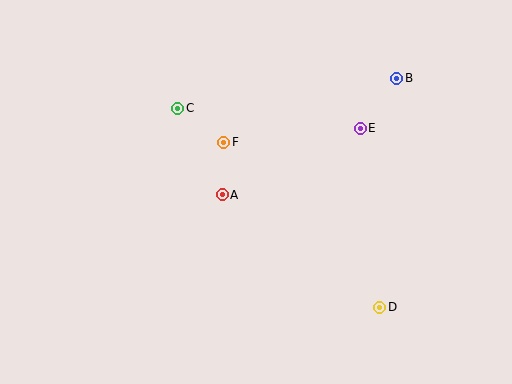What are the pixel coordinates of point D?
Point D is at (380, 307).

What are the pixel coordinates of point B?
Point B is at (397, 78).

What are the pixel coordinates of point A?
Point A is at (222, 195).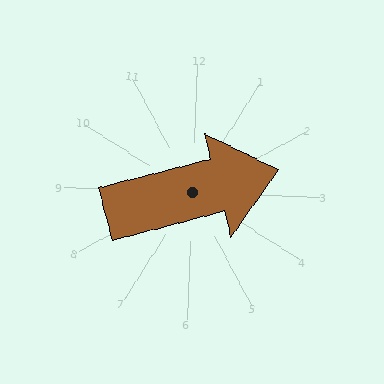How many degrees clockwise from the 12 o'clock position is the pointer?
Approximately 73 degrees.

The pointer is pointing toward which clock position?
Roughly 2 o'clock.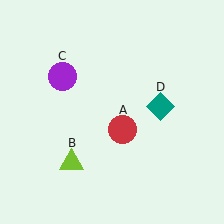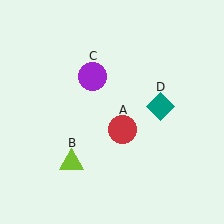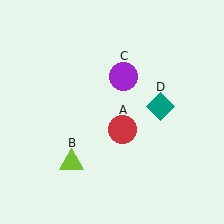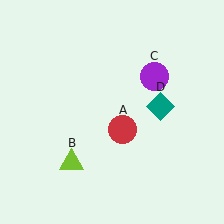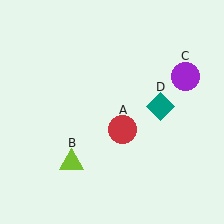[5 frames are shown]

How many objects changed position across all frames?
1 object changed position: purple circle (object C).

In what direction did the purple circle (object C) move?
The purple circle (object C) moved right.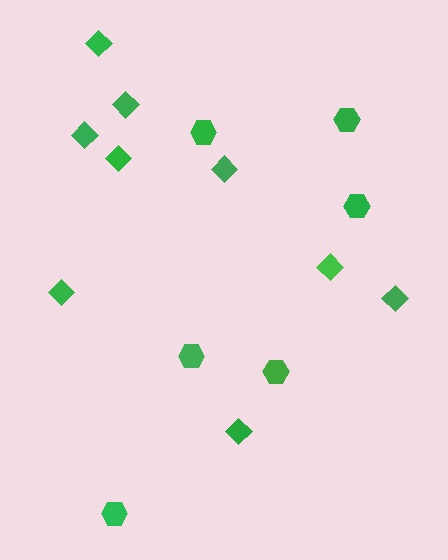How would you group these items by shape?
There are 2 groups: one group of hexagons (6) and one group of diamonds (9).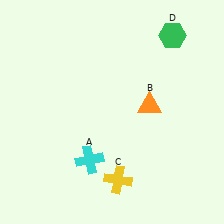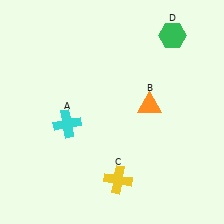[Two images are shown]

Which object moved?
The cyan cross (A) moved up.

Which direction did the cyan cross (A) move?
The cyan cross (A) moved up.